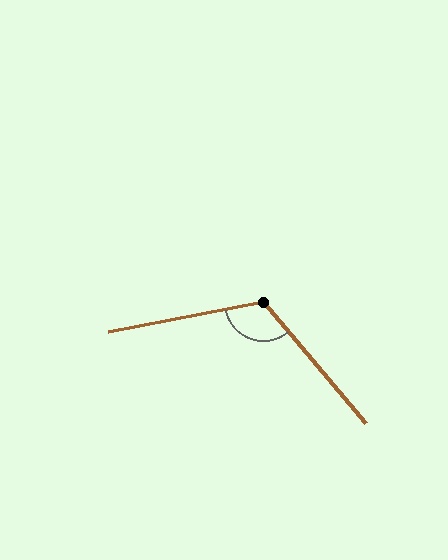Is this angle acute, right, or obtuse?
It is obtuse.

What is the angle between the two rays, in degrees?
Approximately 119 degrees.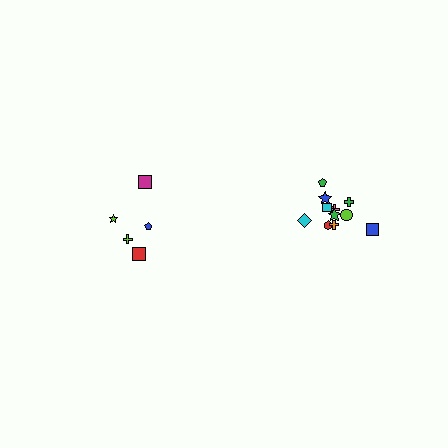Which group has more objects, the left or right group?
The right group.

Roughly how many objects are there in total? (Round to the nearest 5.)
Roughly 15 objects in total.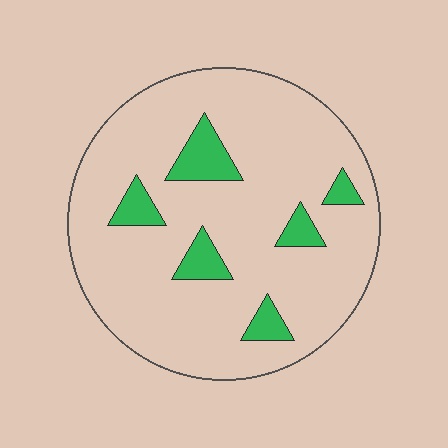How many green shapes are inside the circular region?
6.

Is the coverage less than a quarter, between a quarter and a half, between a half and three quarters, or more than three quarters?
Less than a quarter.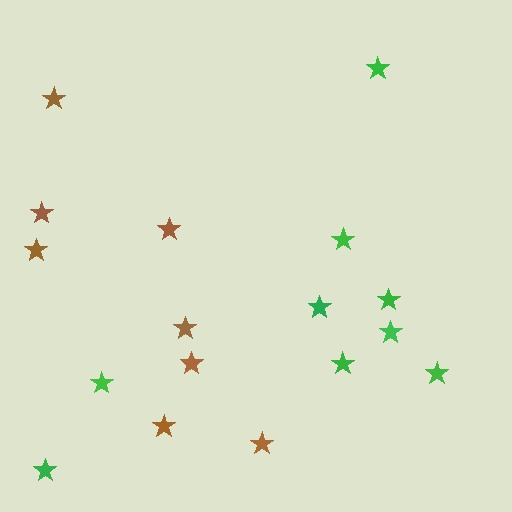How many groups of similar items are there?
There are 2 groups: one group of green stars (9) and one group of brown stars (8).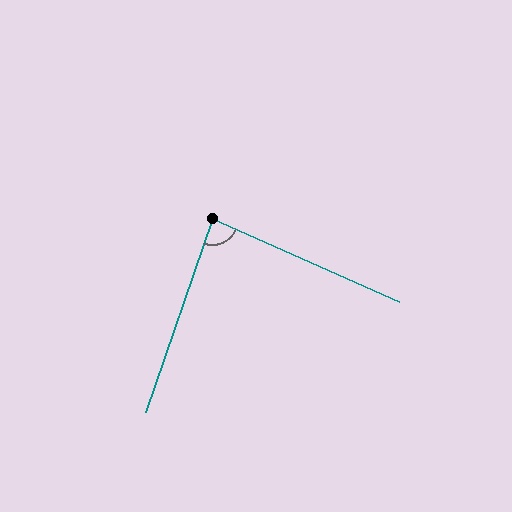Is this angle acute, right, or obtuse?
It is approximately a right angle.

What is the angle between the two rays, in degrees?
Approximately 85 degrees.